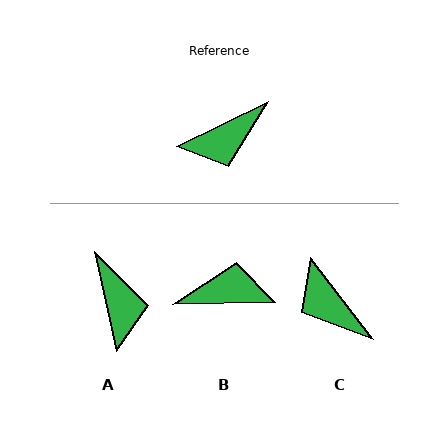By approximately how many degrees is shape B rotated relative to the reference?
Approximately 155 degrees counter-clockwise.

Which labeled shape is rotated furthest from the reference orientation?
B, about 155 degrees away.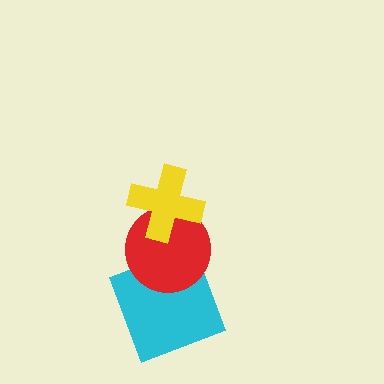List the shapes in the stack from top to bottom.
From top to bottom: the yellow cross, the red circle, the cyan square.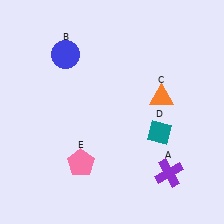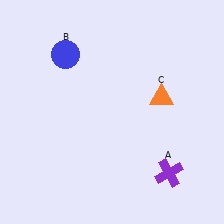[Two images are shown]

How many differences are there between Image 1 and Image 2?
There are 2 differences between the two images.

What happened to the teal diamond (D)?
The teal diamond (D) was removed in Image 2. It was in the bottom-right area of Image 1.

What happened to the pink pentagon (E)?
The pink pentagon (E) was removed in Image 2. It was in the bottom-left area of Image 1.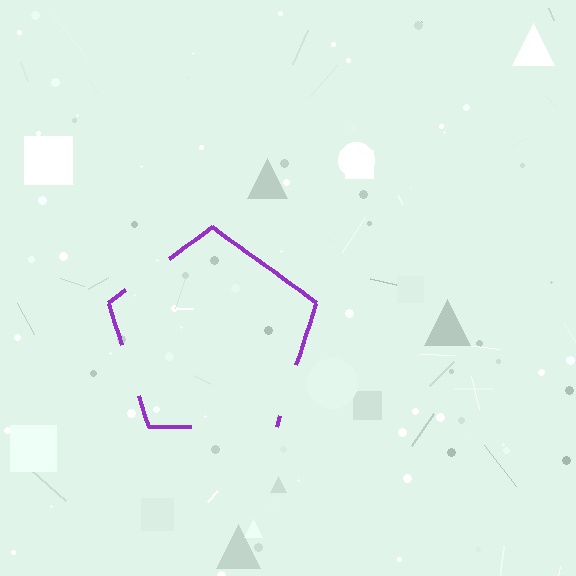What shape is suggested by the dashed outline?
The dashed outline suggests a pentagon.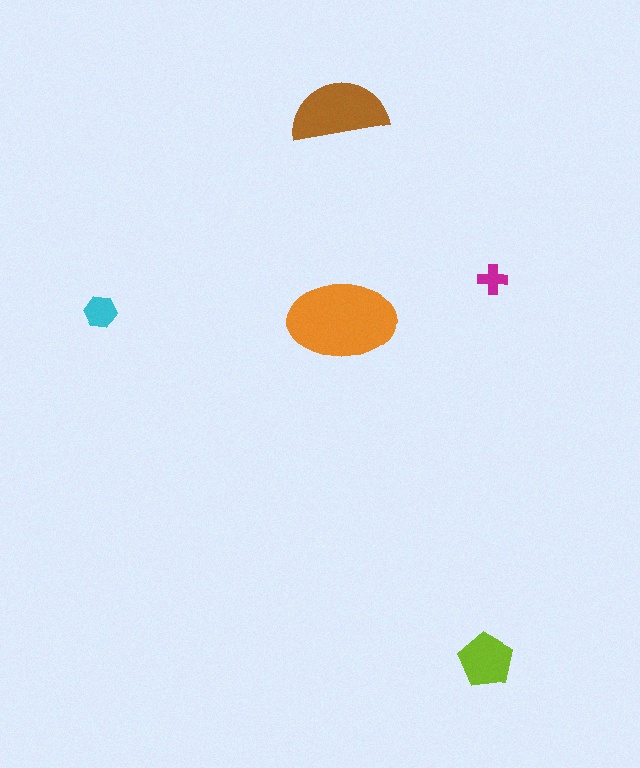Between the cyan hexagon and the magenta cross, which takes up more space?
The cyan hexagon.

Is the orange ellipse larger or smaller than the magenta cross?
Larger.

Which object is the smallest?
The magenta cross.